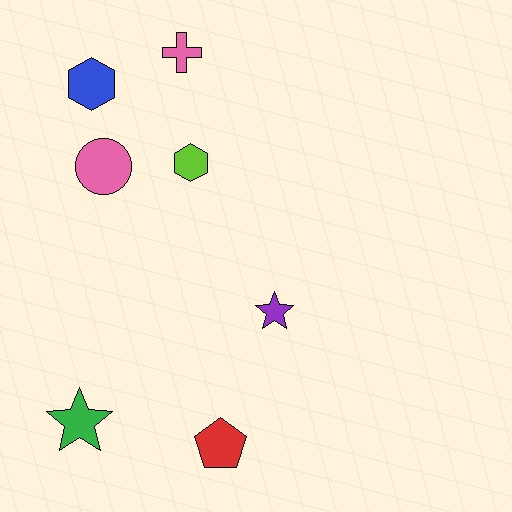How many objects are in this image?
There are 7 objects.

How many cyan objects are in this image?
There are no cyan objects.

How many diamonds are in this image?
There are no diamonds.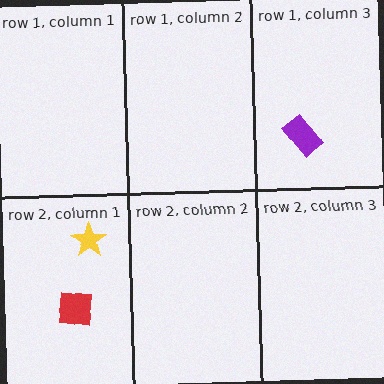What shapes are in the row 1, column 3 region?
The purple rectangle.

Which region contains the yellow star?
The row 2, column 1 region.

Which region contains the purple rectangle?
The row 1, column 3 region.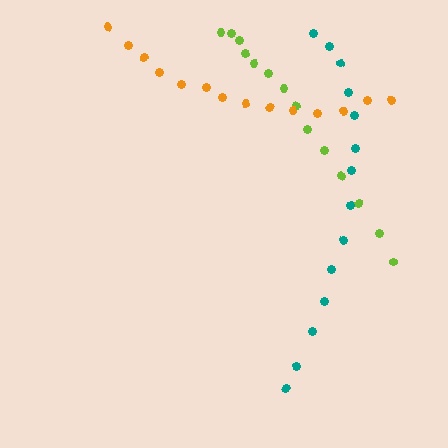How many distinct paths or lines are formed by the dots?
There are 3 distinct paths.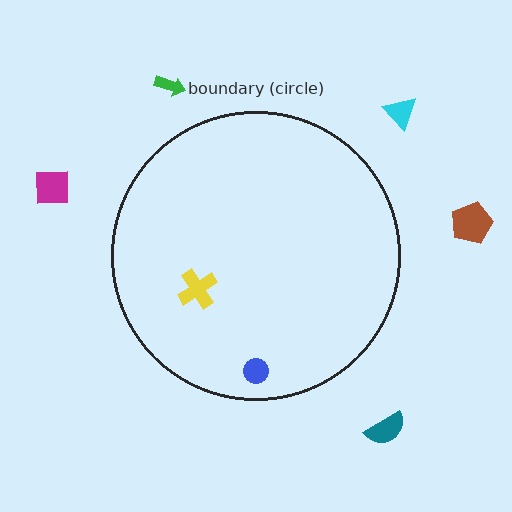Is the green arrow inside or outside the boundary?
Outside.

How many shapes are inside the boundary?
2 inside, 5 outside.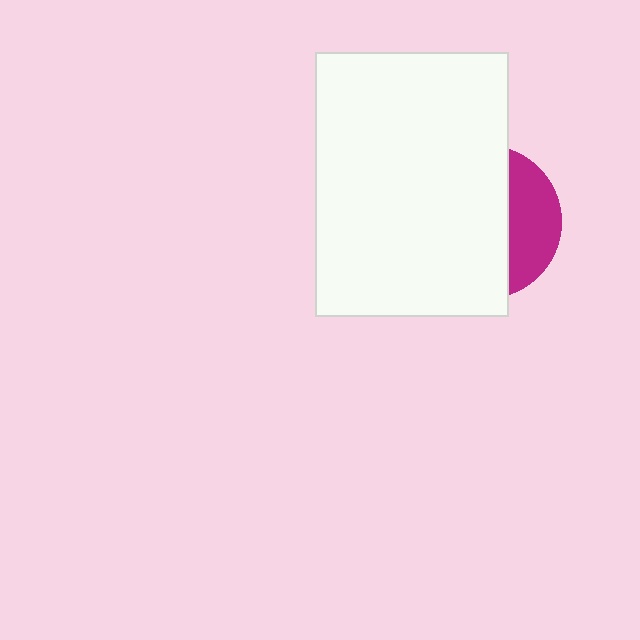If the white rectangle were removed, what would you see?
You would see the complete magenta circle.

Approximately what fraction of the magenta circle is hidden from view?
Roughly 70% of the magenta circle is hidden behind the white rectangle.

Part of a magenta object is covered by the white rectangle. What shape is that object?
It is a circle.